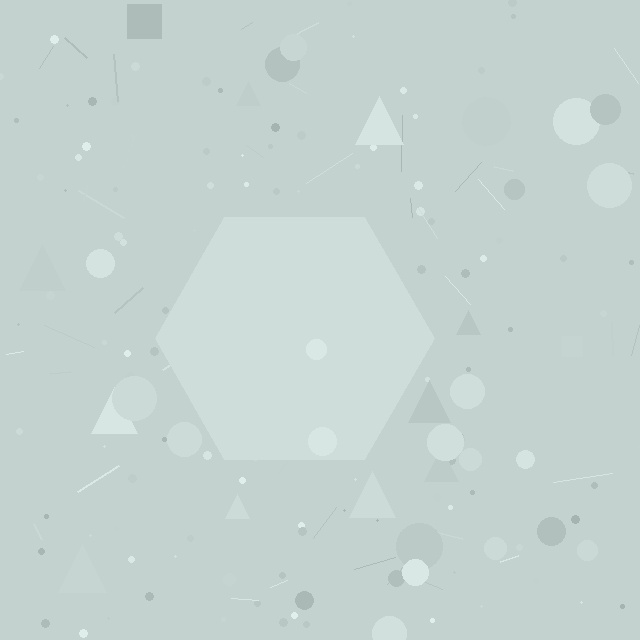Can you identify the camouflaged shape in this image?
The camouflaged shape is a hexagon.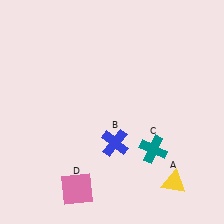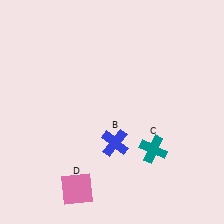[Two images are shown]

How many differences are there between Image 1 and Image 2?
There is 1 difference between the two images.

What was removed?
The yellow triangle (A) was removed in Image 2.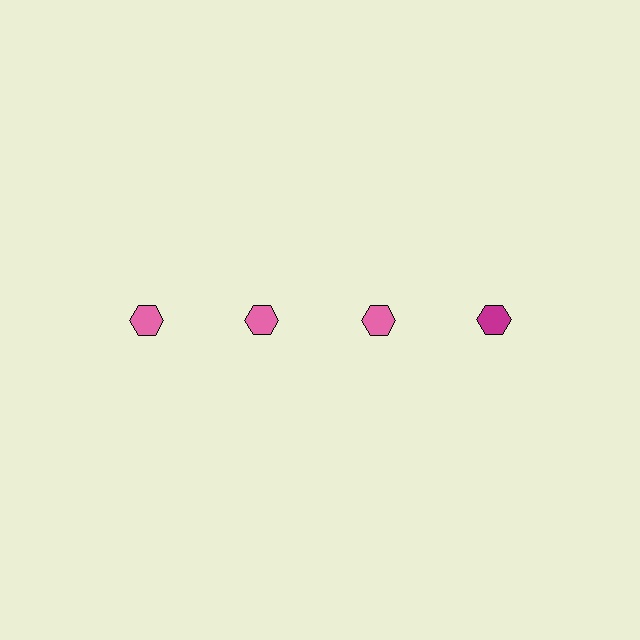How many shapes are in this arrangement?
There are 4 shapes arranged in a grid pattern.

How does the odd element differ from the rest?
It has a different color: magenta instead of pink.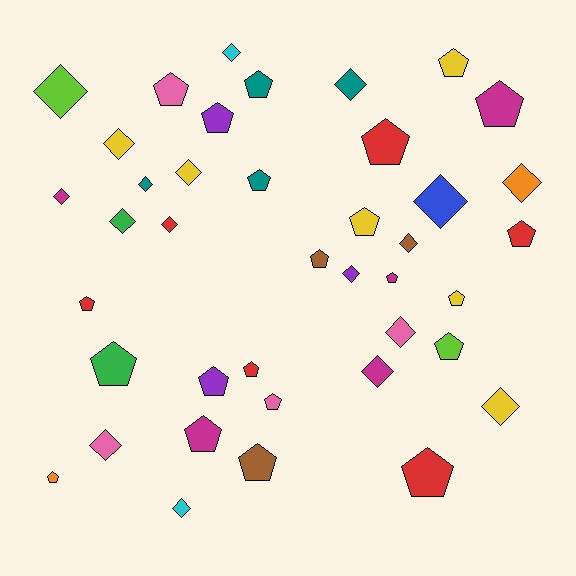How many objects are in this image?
There are 40 objects.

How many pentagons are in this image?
There are 22 pentagons.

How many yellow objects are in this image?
There are 6 yellow objects.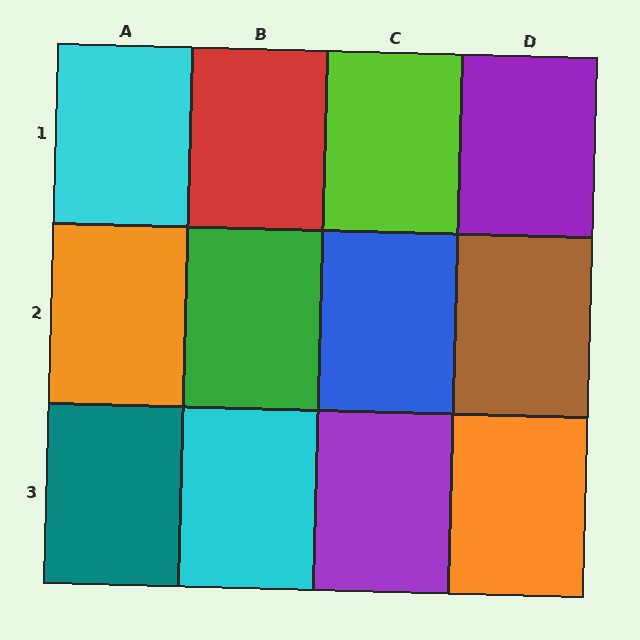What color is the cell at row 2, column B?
Green.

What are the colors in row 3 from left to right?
Teal, cyan, purple, orange.